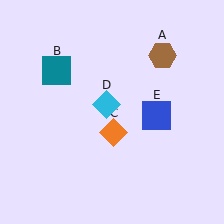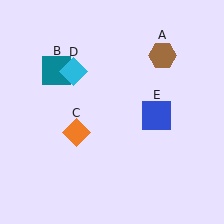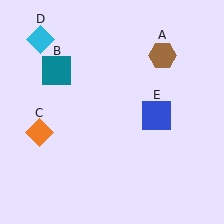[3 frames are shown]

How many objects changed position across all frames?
2 objects changed position: orange diamond (object C), cyan diamond (object D).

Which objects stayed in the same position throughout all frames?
Brown hexagon (object A) and teal square (object B) and blue square (object E) remained stationary.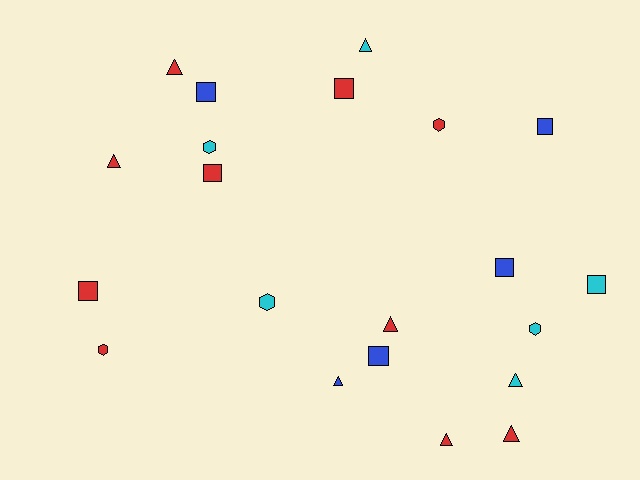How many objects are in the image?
There are 21 objects.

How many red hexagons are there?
There are 2 red hexagons.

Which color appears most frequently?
Red, with 10 objects.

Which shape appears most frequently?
Triangle, with 8 objects.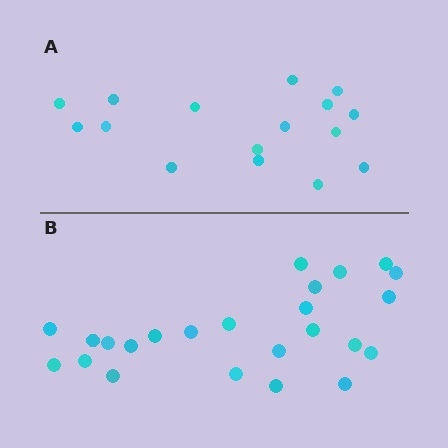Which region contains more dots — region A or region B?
Region B (the bottom region) has more dots.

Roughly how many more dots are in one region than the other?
Region B has roughly 8 or so more dots than region A.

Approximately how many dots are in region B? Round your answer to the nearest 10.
About 20 dots. (The exact count is 24, which rounds to 20.)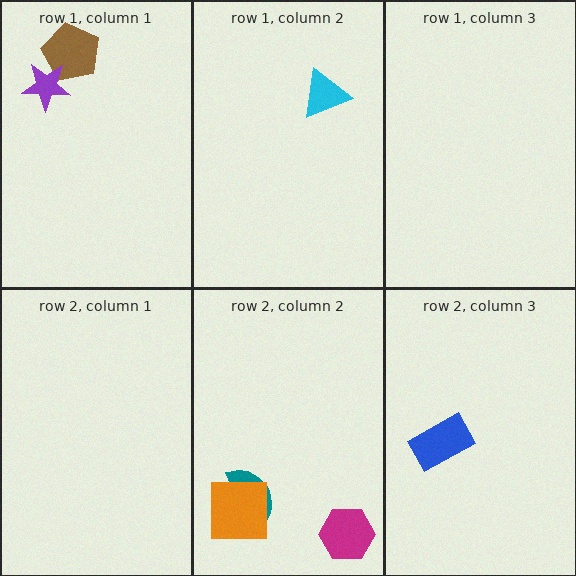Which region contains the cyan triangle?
The row 1, column 2 region.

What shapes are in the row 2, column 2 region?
The magenta hexagon, the teal semicircle, the orange square.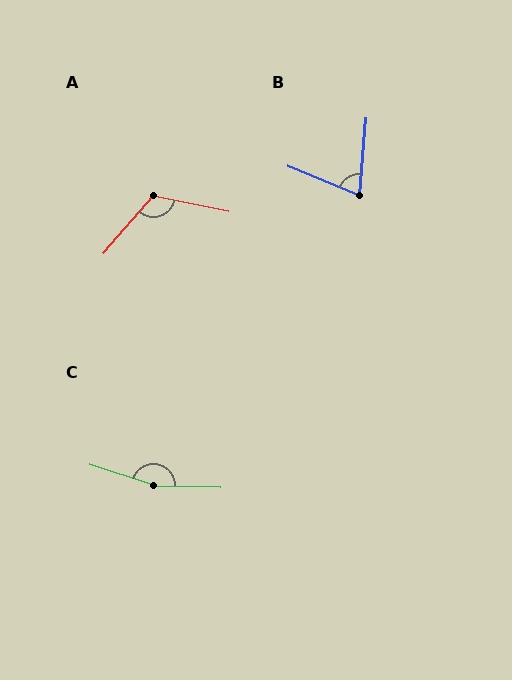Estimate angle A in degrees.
Approximately 119 degrees.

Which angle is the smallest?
B, at approximately 72 degrees.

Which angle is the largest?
C, at approximately 163 degrees.